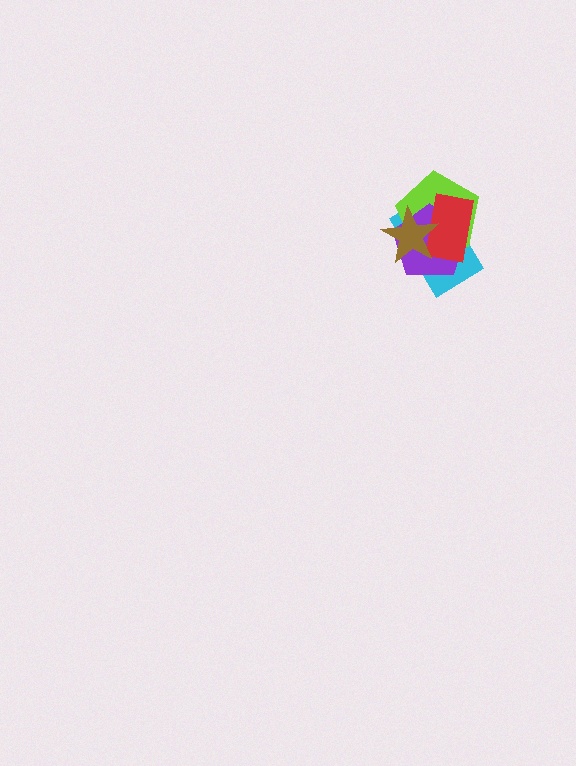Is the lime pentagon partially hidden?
Yes, it is partially covered by another shape.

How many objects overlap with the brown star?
4 objects overlap with the brown star.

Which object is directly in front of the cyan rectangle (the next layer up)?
The lime pentagon is directly in front of the cyan rectangle.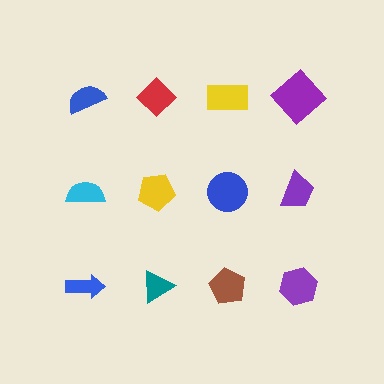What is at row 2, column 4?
A purple trapezoid.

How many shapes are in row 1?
4 shapes.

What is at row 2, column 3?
A blue circle.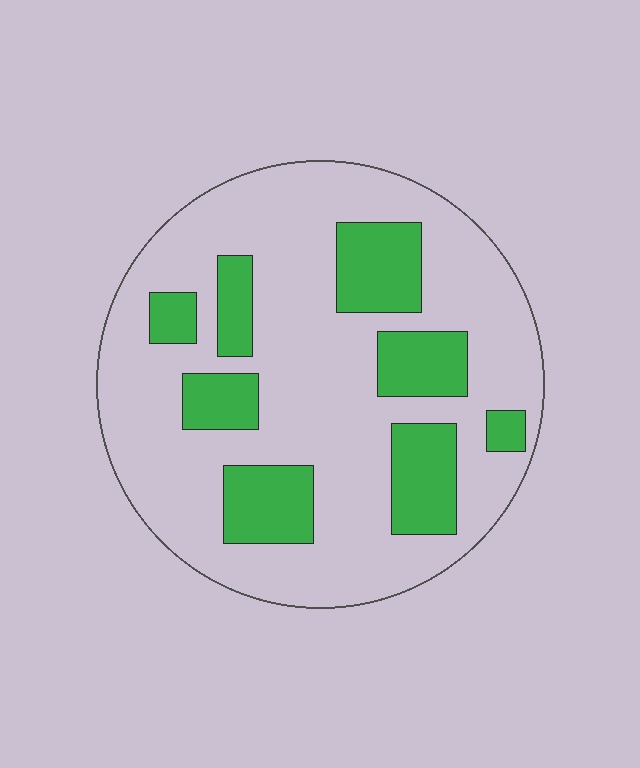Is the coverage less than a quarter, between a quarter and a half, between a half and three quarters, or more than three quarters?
Between a quarter and a half.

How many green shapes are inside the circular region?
8.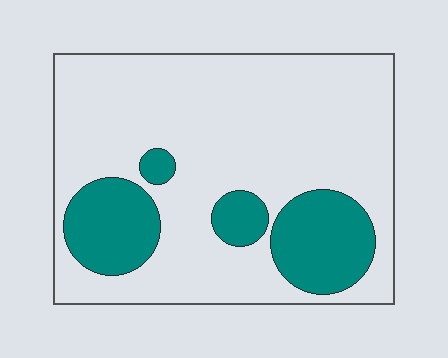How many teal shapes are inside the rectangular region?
4.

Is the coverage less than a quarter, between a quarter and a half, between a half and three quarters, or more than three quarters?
Less than a quarter.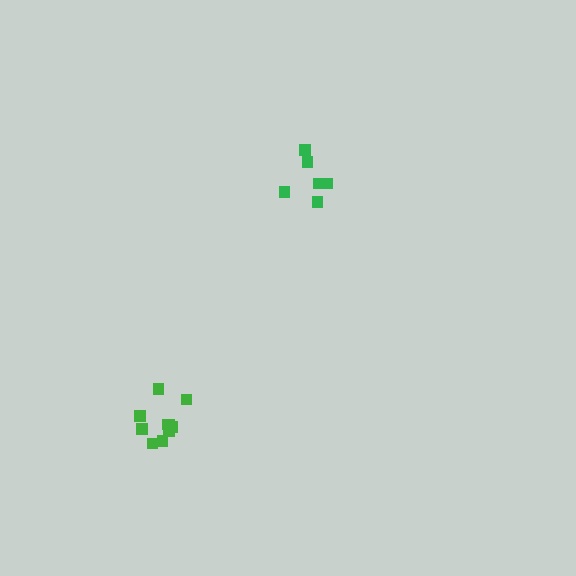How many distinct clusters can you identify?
There are 2 distinct clusters.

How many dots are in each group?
Group 1: 6 dots, Group 2: 10 dots (16 total).